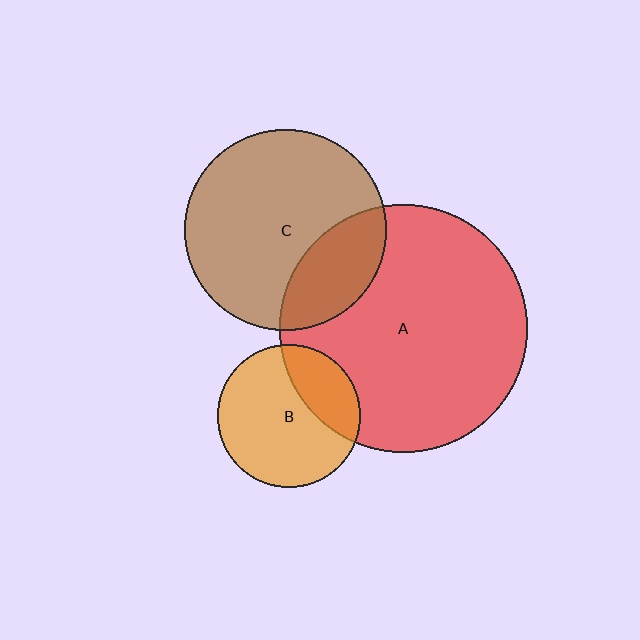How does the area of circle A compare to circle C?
Approximately 1.5 times.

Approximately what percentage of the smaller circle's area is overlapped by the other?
Approximately 30%.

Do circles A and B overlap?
Yes.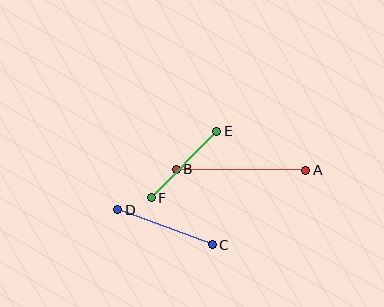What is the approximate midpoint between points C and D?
The midpoint is at approximately (165, 227) pixels.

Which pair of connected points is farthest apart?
Points A and B are farthest apart.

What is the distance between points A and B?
The distance is approximately 129 pixels.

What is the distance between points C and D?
The distance is approximately 101 pixels.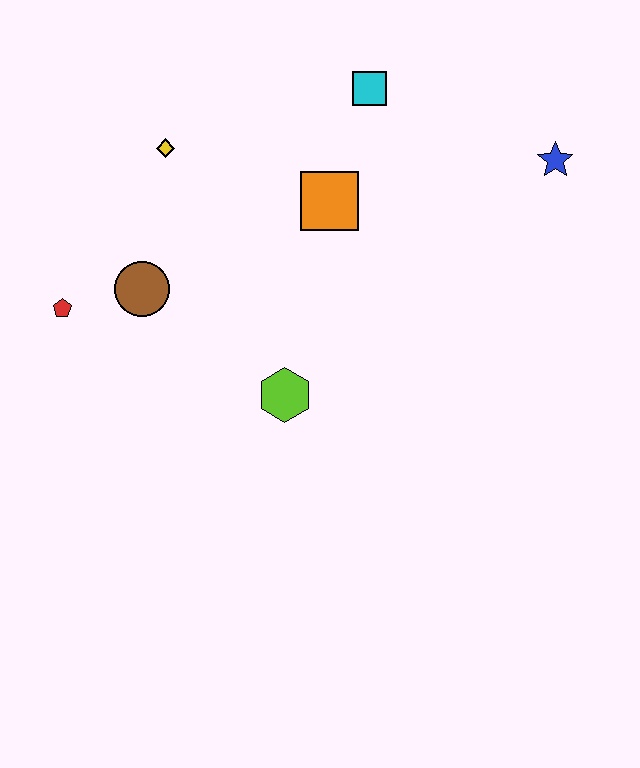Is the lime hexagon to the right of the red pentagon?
Yes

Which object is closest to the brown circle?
The red pentagon is closest to the brown circle.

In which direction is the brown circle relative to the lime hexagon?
The brown circle is to the left of the lime hexagon.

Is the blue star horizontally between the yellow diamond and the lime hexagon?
No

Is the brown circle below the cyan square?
Yes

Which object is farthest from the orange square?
The red pentagon is farthest from the orange square.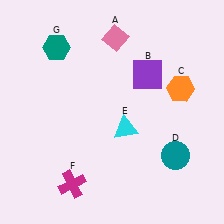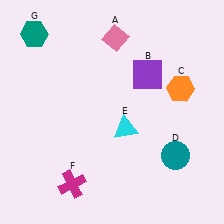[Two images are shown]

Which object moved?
The teal hexagon (G) moved left.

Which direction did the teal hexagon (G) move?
The teal hexagon (G) moved left.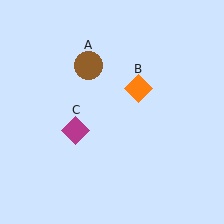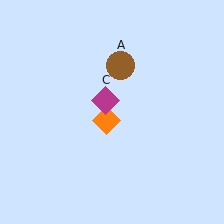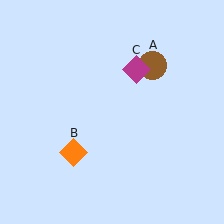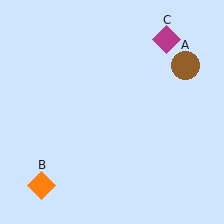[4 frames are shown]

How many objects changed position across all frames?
3 objects changed position: brown circle (object A), orange diamond (object B), magenta diamond (object C).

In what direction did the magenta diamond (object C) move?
The magenta diamond (object C) moved up and to the right.